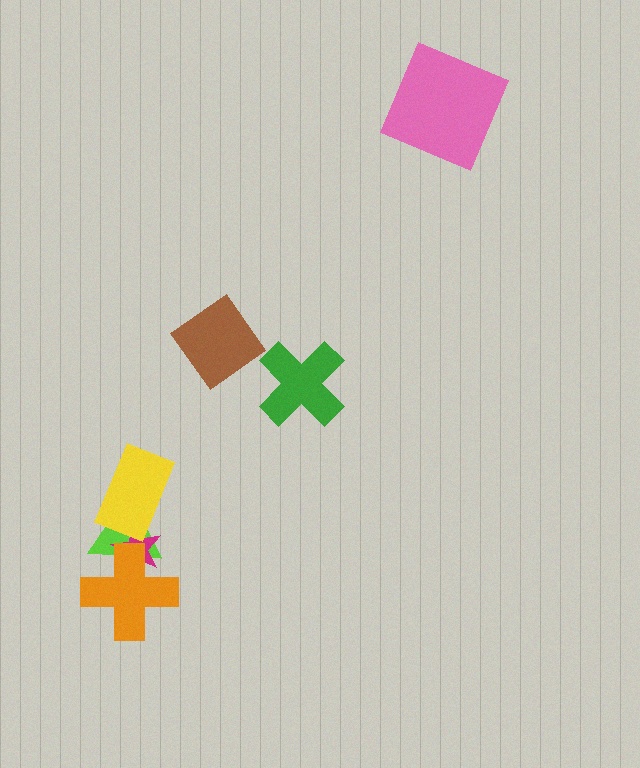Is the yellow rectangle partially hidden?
No, no other shape covers it.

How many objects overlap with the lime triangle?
3 objects overlap with the lime triangle.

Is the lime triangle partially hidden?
Yes, it is partially covered by another shape.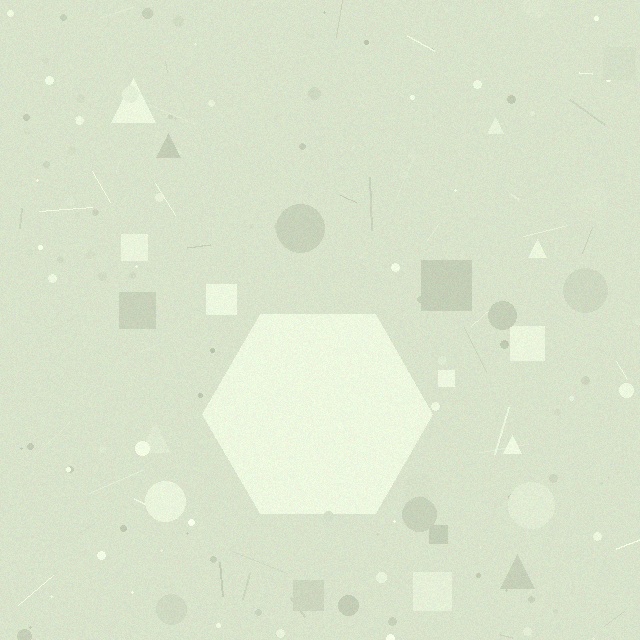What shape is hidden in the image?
A hexagon is hidden in the image.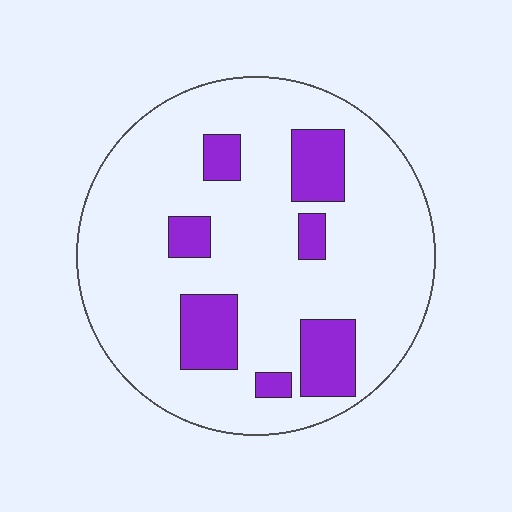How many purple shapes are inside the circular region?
7.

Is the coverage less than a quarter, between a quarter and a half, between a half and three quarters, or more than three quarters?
Less than a quarter.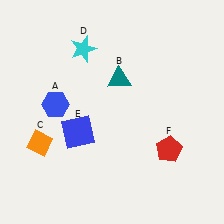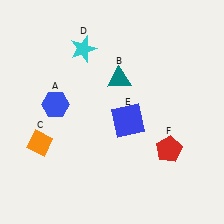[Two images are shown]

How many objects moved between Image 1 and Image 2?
1 object moved between the two images.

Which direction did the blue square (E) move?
The blue square (E) moved right.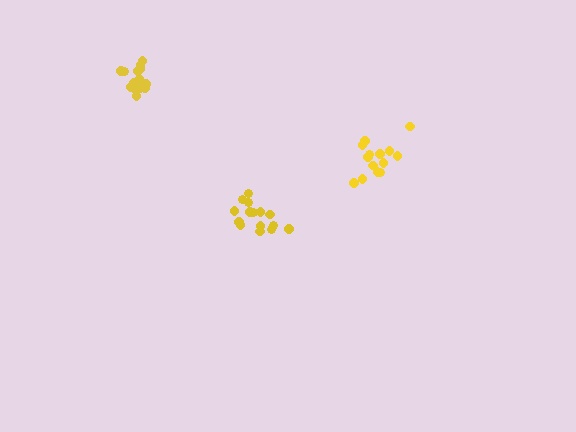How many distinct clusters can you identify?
There are 3 distinct clusters.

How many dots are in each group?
Group 1: 15 dots, Group 2: 15 dots, Group 3: 15 dots (45 total).